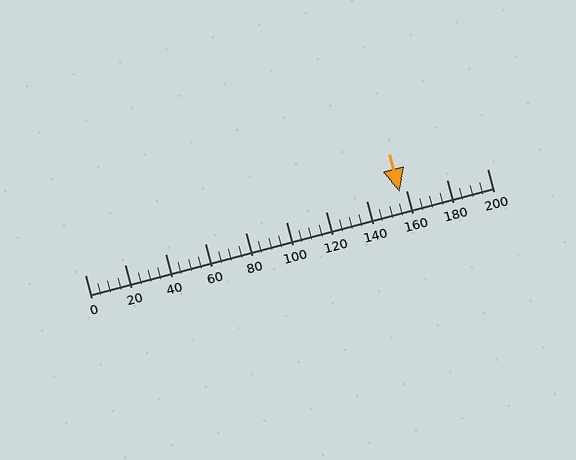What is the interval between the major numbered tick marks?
The major tick marks are spaced 20 units apart.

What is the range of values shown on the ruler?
The ruler shows values from 0 to 200.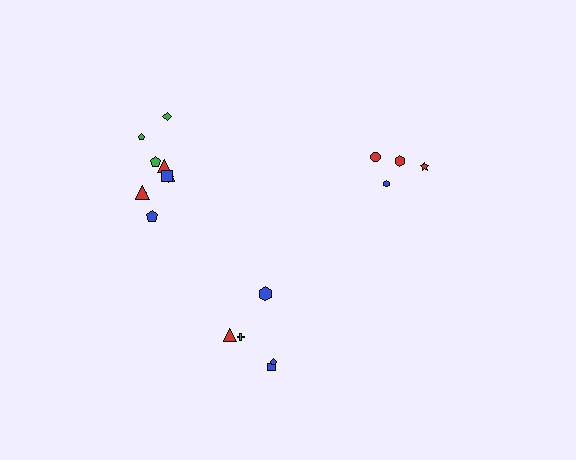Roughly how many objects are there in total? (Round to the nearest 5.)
Roughly 20 objects in total.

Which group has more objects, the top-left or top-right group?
The top-left group.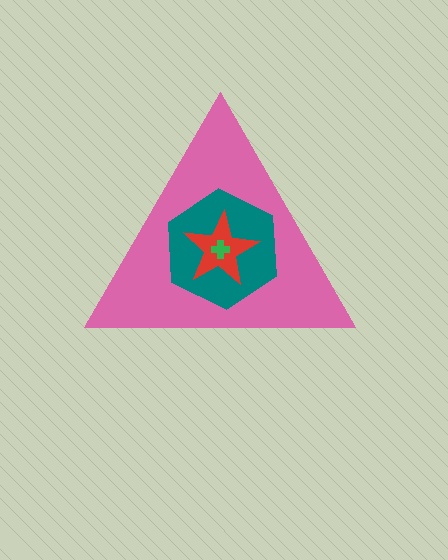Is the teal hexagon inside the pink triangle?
Yes.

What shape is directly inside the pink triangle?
The teal hexagon.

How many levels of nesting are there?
4.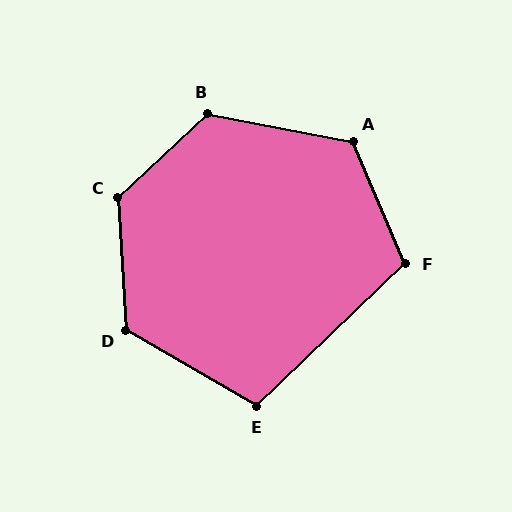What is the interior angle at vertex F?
Approximately 110 degrees (obtuse).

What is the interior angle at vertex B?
Approximately 126 degrees (obtuse).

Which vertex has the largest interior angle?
C, at approximately 129 degrees.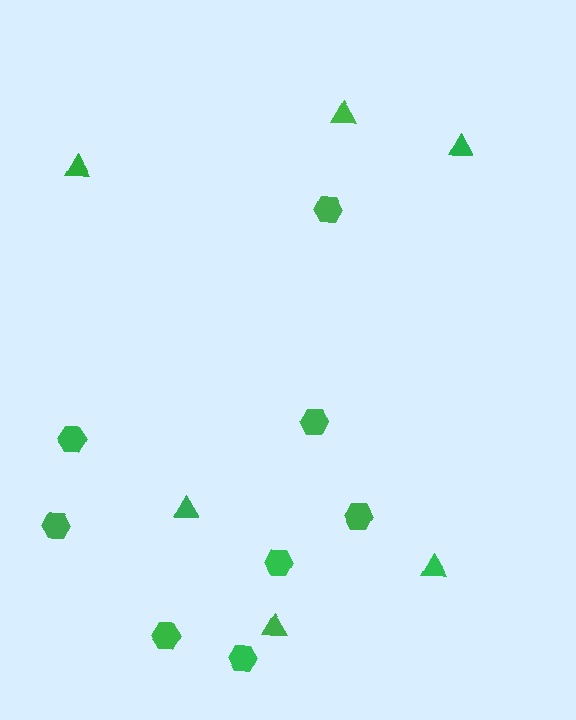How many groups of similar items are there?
There are 2 groups: one group of hexagons (8) and one group of triangles (6).